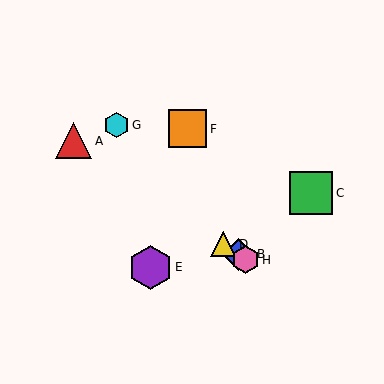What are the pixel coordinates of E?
Object E is at (150, 267).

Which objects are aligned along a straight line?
Objects A, B, D, H are aligned along a straight line.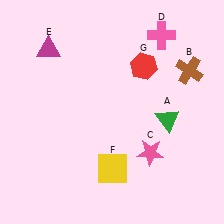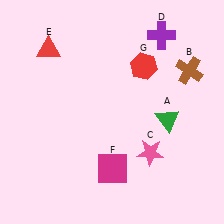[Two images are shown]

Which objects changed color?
D changed from pink to purple. E changed from magenta to red. F changed from yellow to magenta.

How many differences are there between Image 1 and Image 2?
There are 3 differences between the two images.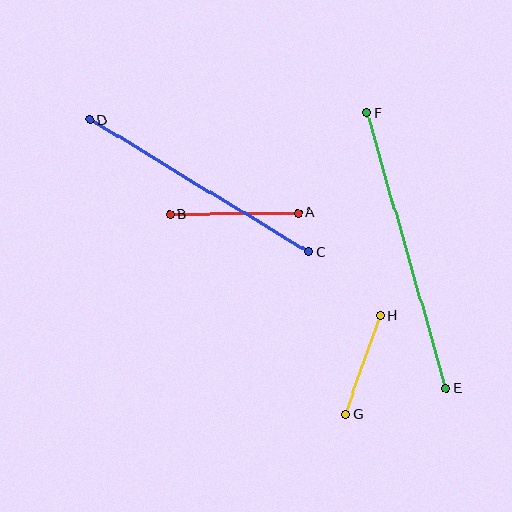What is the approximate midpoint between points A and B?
The midpoint is at approximately (234, 214) pixels.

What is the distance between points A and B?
The distance is approximately 128 pixels.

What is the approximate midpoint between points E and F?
The midpoint is at approximately (407, 250) pixels.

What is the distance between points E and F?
The distance is approximately 287 pixels.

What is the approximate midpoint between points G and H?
The midpoint is at approximately (363, 365) pixels.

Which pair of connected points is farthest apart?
Points E and F are farthest apart.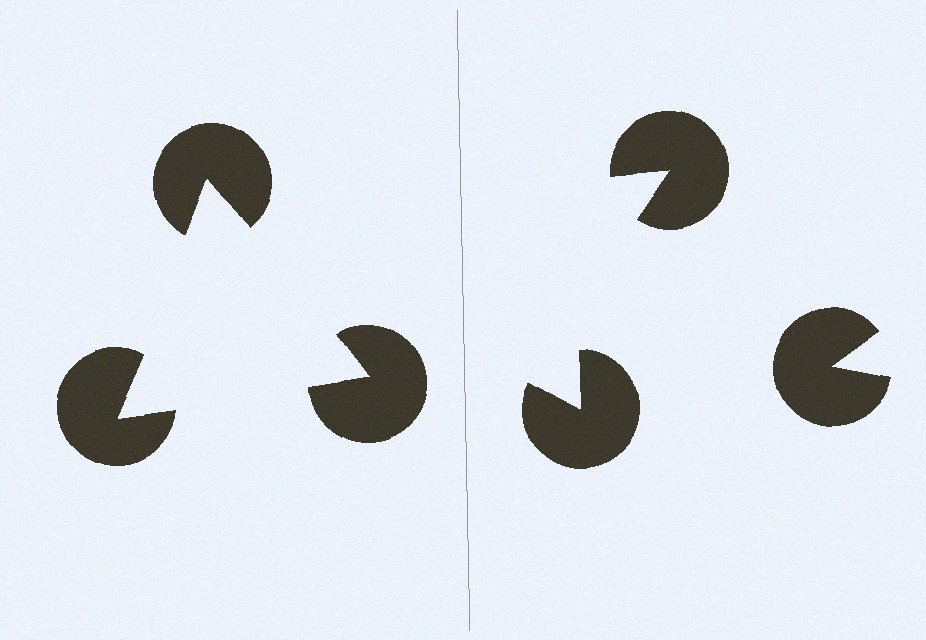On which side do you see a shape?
An illusory triangle appears on the left side. On the right side the wedge cuts are rotated, so no coherent shape forms.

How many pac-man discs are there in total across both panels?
6 — 3 on each side.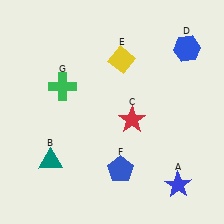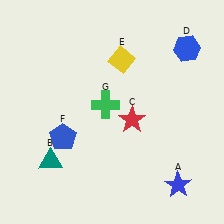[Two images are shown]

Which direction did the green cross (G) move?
The green cross (G) moved right.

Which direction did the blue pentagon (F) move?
The blue pentagon (F) moved left.